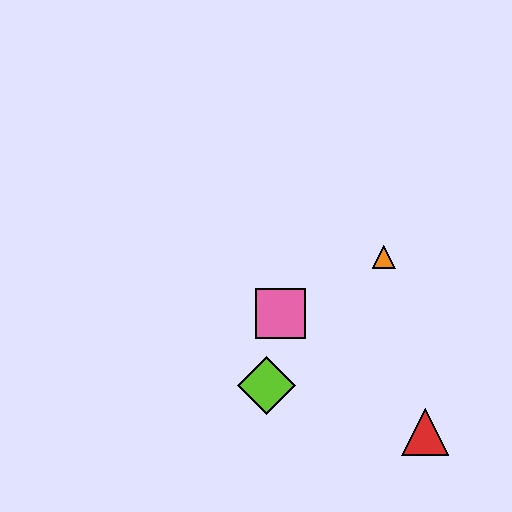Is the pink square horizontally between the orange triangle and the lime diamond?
Yes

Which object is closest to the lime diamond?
The pink square is closest to the lime diamond.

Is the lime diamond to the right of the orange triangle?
No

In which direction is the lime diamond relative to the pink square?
The lime diamond is below the pink square.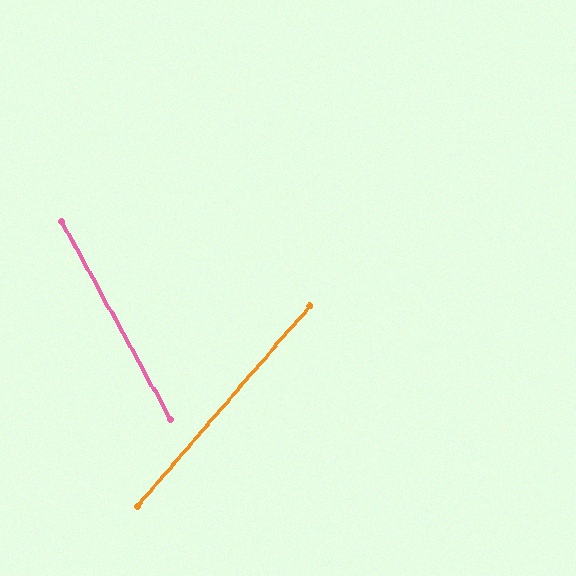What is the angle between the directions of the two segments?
Approximately 70 degrees.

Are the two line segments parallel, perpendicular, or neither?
Neither parallel nor perpendicular — they differ by about 70°.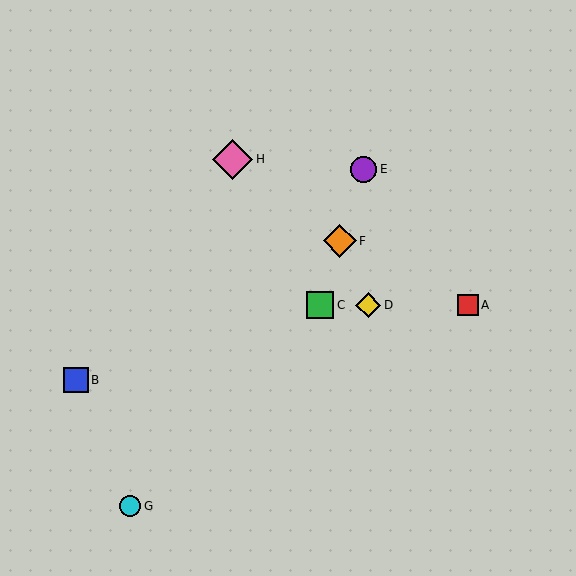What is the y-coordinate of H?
Object H is at y≈159.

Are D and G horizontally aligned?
No, D is at y≈305 and G is at y≈506.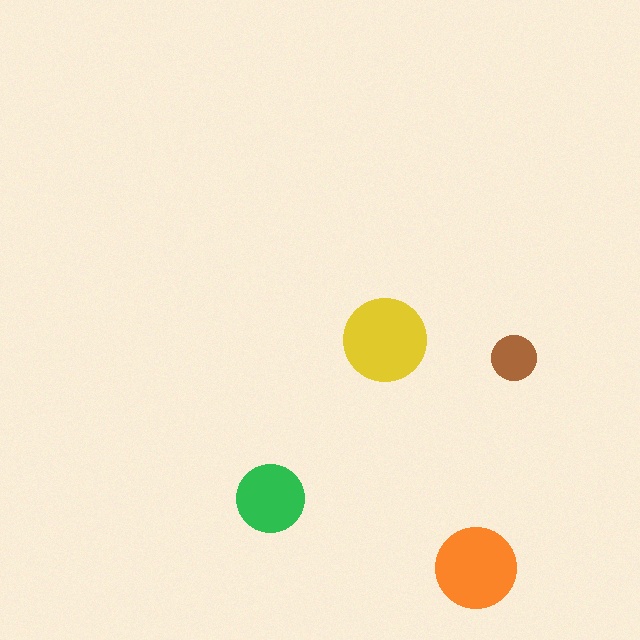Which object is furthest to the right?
The brown circle is rightmost.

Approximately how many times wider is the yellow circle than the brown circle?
About 2 times wider.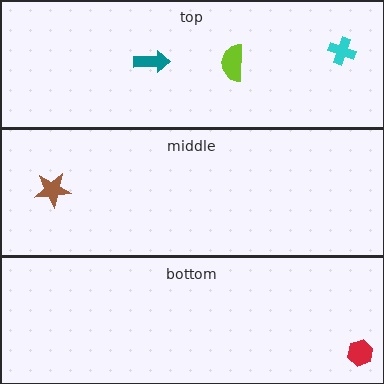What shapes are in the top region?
The teal arrow, the cyan cross, the lime semicircle.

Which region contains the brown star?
The middle region.